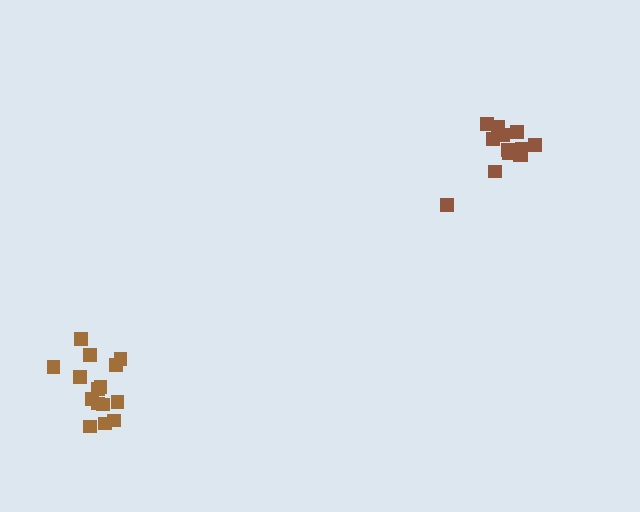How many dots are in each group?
Group 1: 15 dots, Group 2: 14 dots (29 total).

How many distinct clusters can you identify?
There are 2 distinct clusters.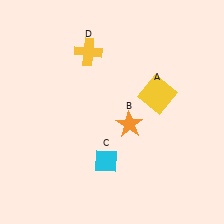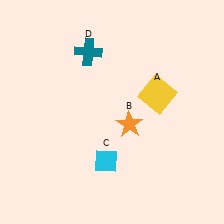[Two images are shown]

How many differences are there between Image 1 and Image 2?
There is 1 difference between the two images.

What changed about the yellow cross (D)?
In Image 1, D is yellow. In Image 2, it changed to teal.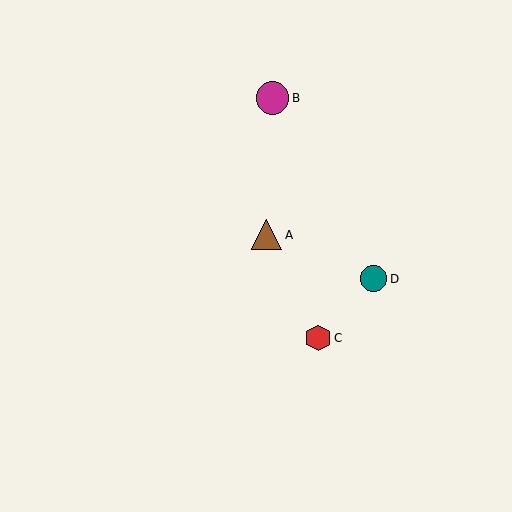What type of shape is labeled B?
Shape B is a magenta circle.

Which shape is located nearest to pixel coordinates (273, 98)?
The magenta circle (labeled B) at (273, 98) is nearest to that location.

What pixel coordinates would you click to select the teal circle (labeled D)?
Click at (374, 279) to select the teal circle D.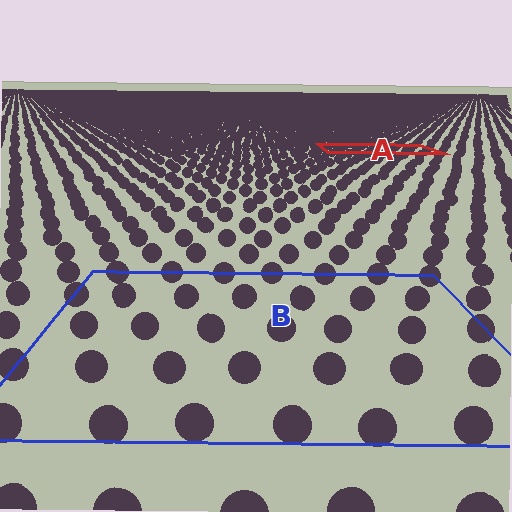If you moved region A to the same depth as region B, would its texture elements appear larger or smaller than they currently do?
They would appear larger. At a closer depth, the same texture elements are projected at a bigger on-screen size.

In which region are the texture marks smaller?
The texture marks are smaller in region A, because it is farther away.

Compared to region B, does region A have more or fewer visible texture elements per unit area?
Region A has more texture elements per unit area — they are packed more densely because it is farther away.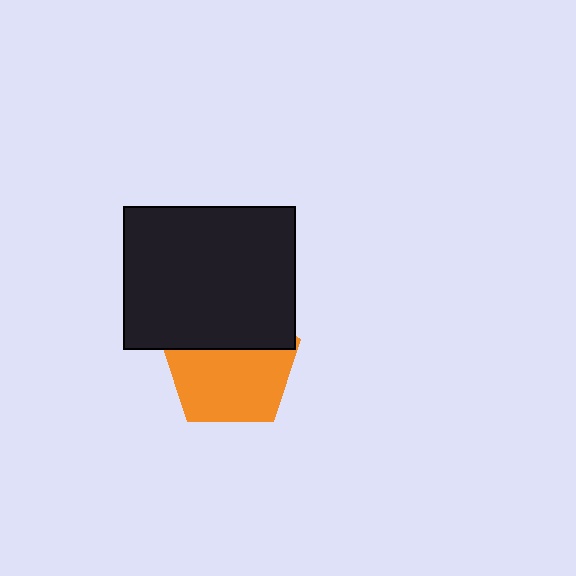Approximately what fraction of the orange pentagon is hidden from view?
Roughly 38% of the orange pentagon is hidden behind the black rectangle.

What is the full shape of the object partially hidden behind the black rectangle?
The partially hidden object is an orange pentagon.